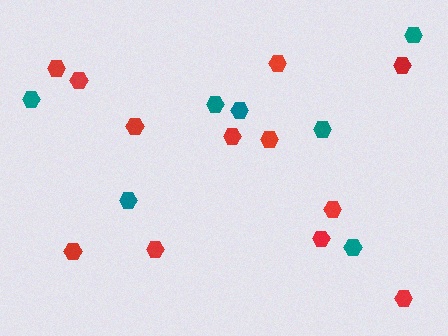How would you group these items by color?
There are 2 groups: one group of teal hexagons (7) and one group of red hexagons (12).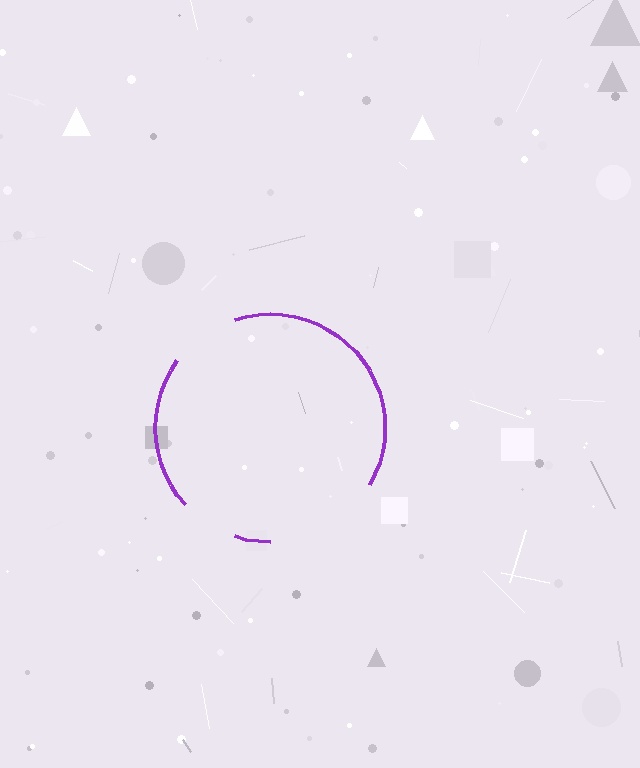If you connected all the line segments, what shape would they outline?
They would outline a circle.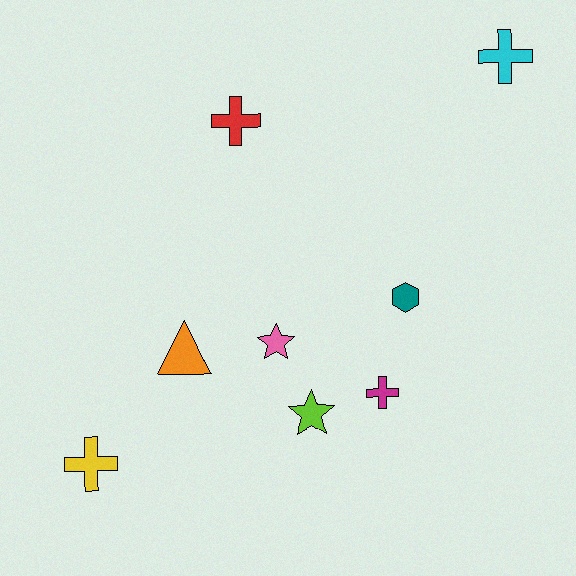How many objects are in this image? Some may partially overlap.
There are 8 objects.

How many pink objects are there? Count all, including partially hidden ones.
There is 1 pink object.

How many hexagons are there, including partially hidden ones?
There is 1 hexagon.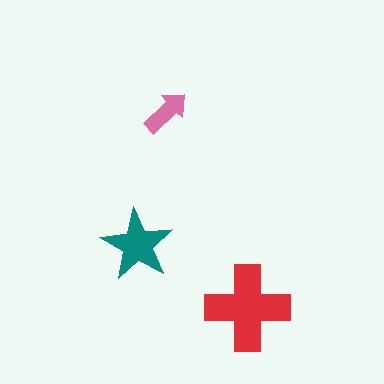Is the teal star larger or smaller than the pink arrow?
Larger.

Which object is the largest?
The red cross.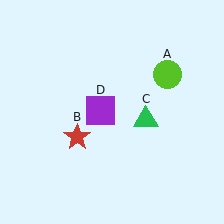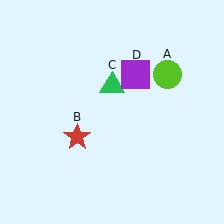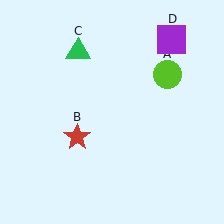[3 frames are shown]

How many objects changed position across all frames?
2 objects changed position: green triangle (object C), purple square (object D).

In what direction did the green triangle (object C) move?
The green triangle (object C) moved up and to the left.